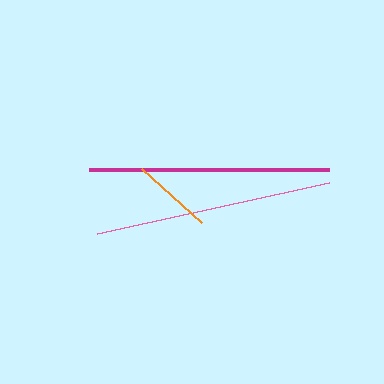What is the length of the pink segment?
The pink segment is approximately 238 pixels long.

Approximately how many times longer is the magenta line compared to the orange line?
The magenta line is approximately 3.0 times the length of the orange line.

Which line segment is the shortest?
The orange line is the shortest at approximately 82 pixels.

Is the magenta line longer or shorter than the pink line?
The magenta line is longer than the pink line.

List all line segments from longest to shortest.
From longest to shortest: magenta, pink, orange.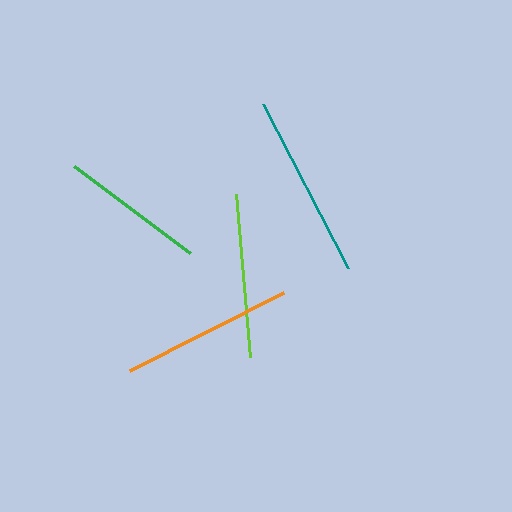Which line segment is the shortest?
The green line is the shortest at approximately 145 pixels.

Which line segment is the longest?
The teal line is the longest at approximately 185 pixels.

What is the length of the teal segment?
The teal segment is approximately 185 pixels long.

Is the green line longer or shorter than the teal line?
The teal line is longer than the green line.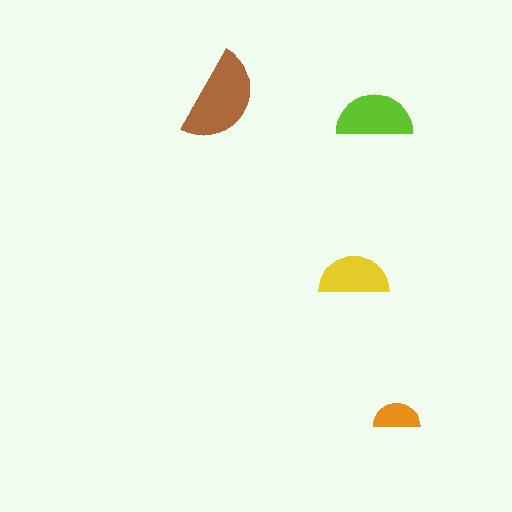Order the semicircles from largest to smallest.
the brown one, the lime one, the yellow one, the orange one.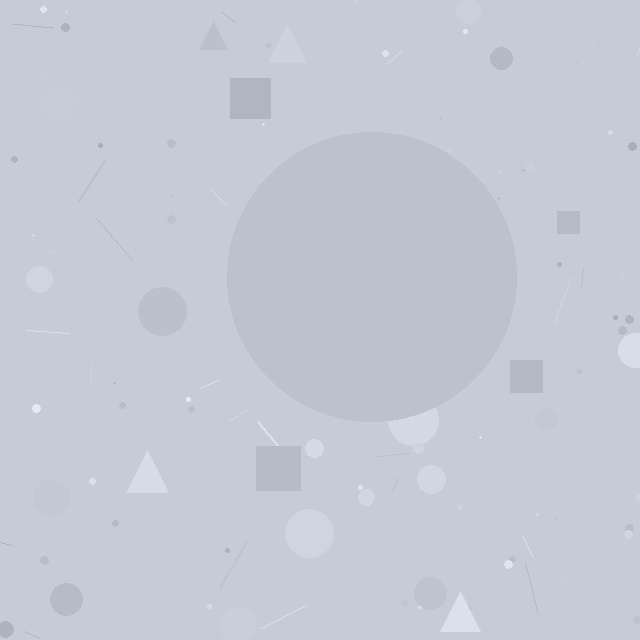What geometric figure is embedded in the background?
A circle is embedded in the background.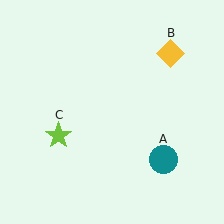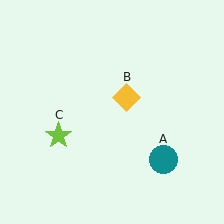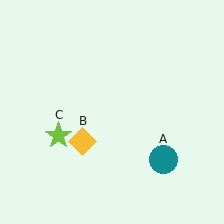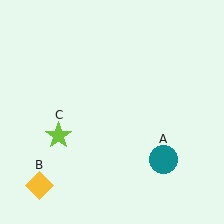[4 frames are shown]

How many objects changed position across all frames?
1 object changed position: yellow diamond (object B).